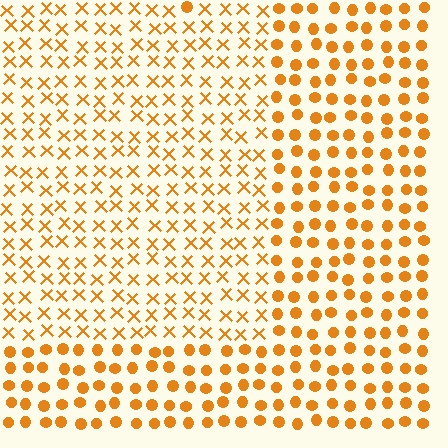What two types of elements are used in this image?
The image uses X marks inside the rectangle region and circles outside it.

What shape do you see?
I see a rectangle.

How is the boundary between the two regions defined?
The boundary is defined by a change in element shape: X marks inside vs. circles outside. All elements share the same color and spacing.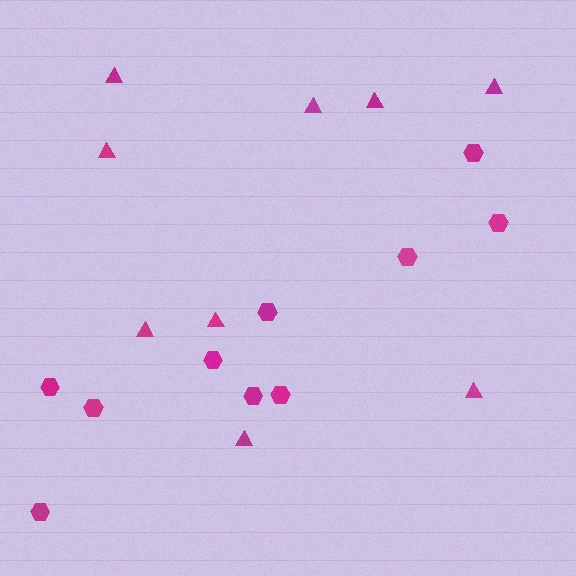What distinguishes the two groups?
There are 2 groups: one group of triangles (9) and one group of hexagons (10).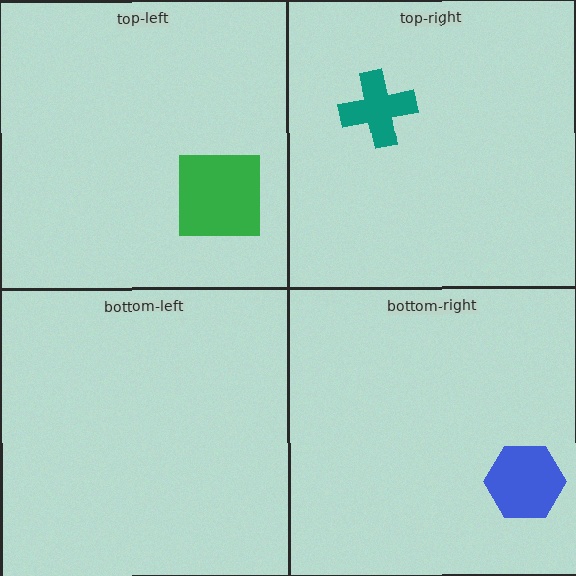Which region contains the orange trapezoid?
The top-left region.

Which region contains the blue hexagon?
The bottom-right region.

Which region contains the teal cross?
The top-right region.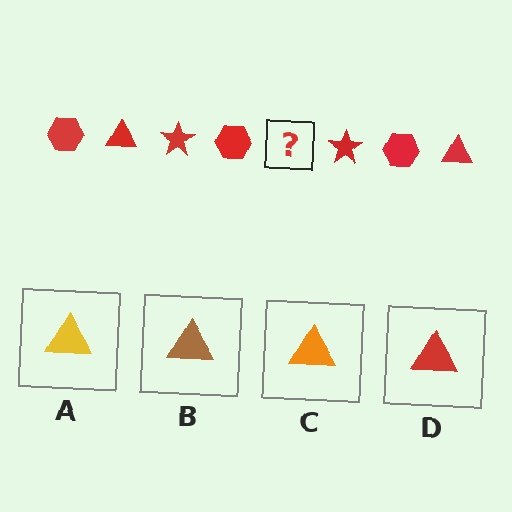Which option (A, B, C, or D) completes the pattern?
D.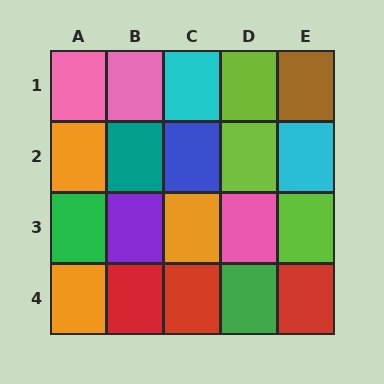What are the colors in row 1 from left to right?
Pink, pink, cyan, lime, brown.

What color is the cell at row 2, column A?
Orange.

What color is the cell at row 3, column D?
Pink.